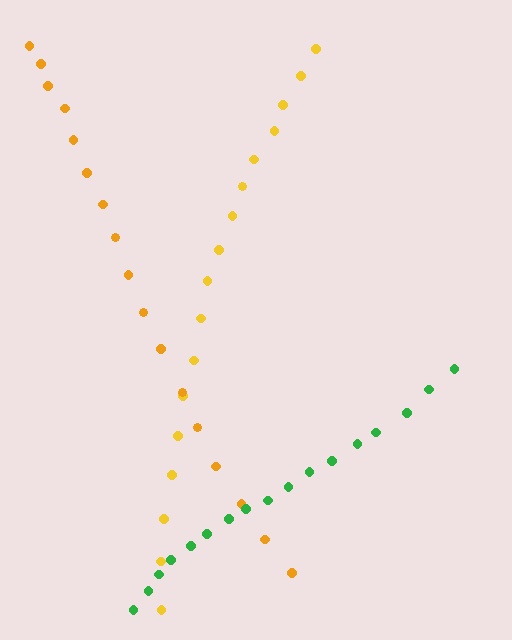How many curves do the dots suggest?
There are 3 distinct paths.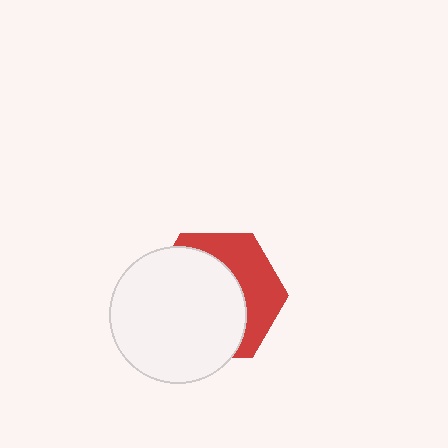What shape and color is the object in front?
The object in front is a white circle.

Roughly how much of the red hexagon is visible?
A small part of it is visible (roughly 38%).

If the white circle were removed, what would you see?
You would see the complete red hexagon.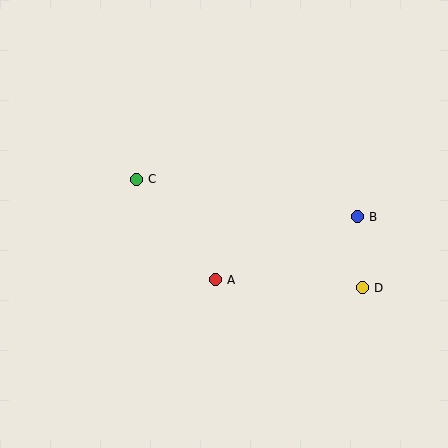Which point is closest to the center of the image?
Point A at (215, 280) is closest to the center.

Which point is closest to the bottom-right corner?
Point D is closest to the bottom-right corner.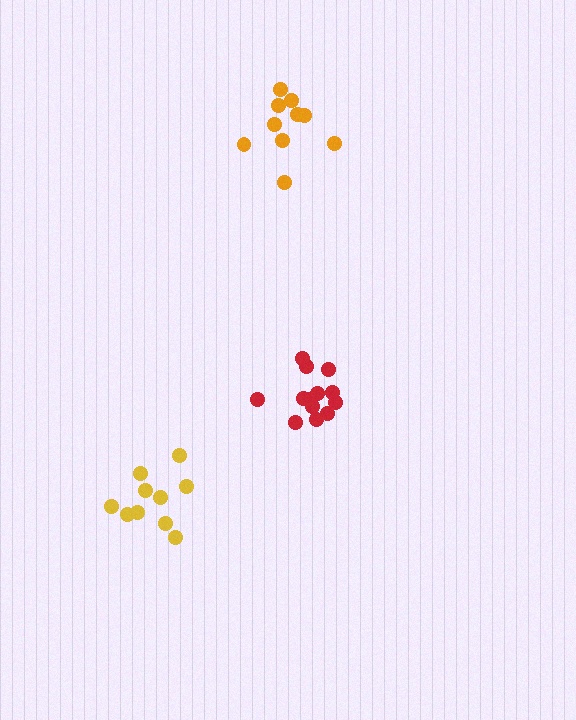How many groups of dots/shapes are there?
There are 3 groups.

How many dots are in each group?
Group 1: 13 dots, Group 2: 10 dots, Group 3: 10 dots (33 total).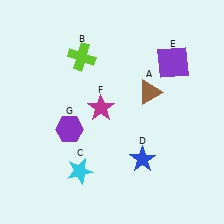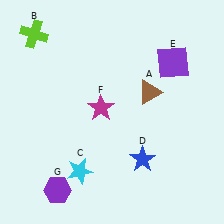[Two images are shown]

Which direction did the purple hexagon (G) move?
The purple hexagon (G) moved down.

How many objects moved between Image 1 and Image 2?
2 objects moved between the two images.